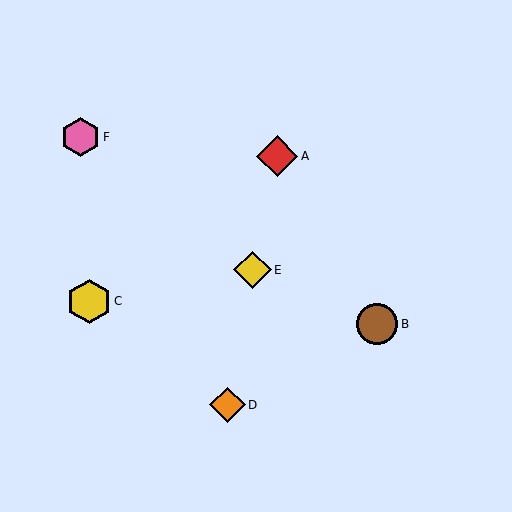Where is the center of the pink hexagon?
The center of the pink hexagon is at (80, 137).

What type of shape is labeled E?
Shape E is a yellow diamond.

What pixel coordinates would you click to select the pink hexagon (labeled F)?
Click at (80, 137) to select the pink hexagon F.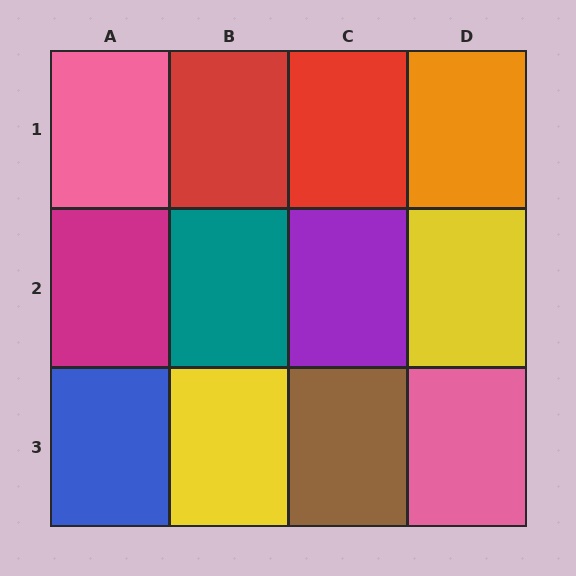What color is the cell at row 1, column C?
Red.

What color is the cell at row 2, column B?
Teal.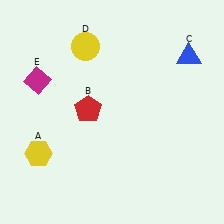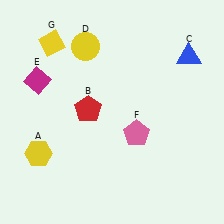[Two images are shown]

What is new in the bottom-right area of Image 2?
A pink pentagon (F) was added in the bottom-right area of Image 2.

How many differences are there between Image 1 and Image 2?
There are 2 differences between the two images.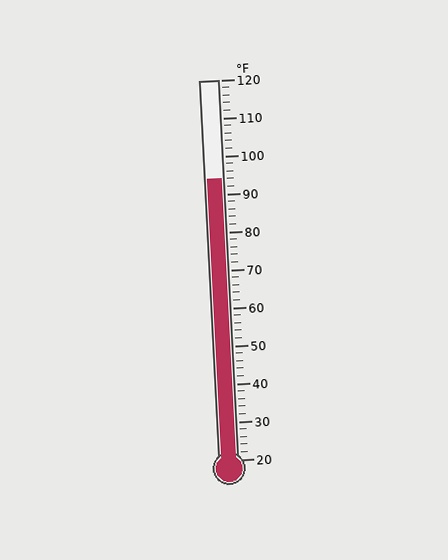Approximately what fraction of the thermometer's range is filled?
The thermometer is filled to approximately 75% of its range.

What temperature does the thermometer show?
The thermometer shows approximately 94°F.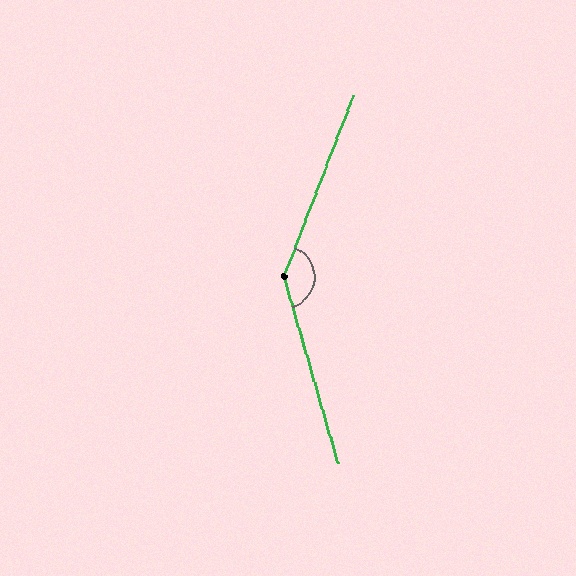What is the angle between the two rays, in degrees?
Approximately 143 degrees.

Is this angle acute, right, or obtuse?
It is obtuse.